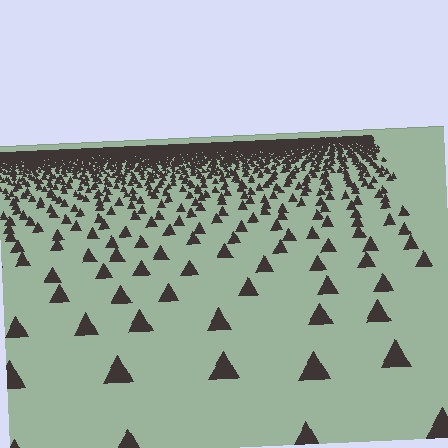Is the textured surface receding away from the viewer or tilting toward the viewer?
The surface is receding away from the viewer. Texture elements get smaller and denser toward the top.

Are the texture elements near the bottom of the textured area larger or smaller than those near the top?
Larger. Near the bottom, elements are closer to the viewer and appear at a bigger on-screen size.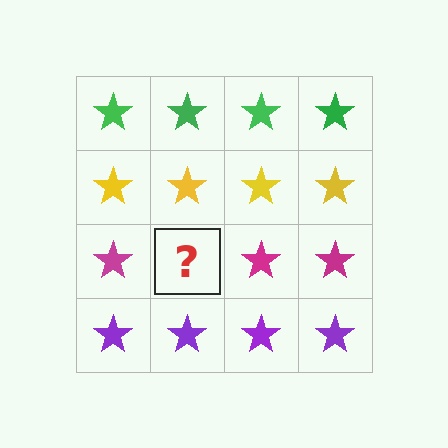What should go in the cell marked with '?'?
The missing cell should contain a magenta star.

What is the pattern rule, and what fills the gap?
The rule is that each row has a consistent color. The gap should be filled with a magenta star.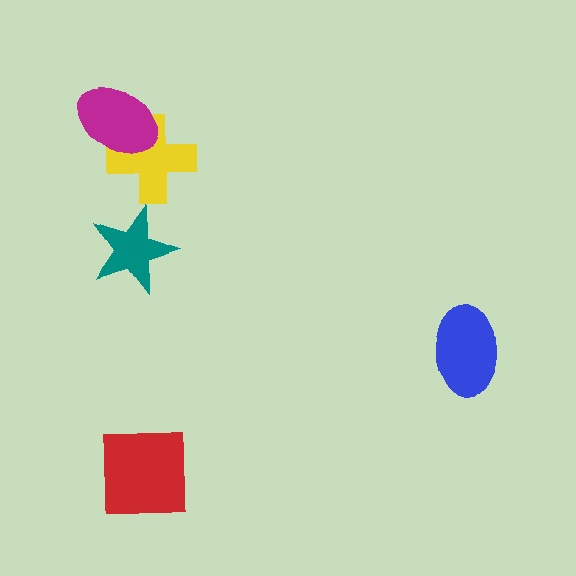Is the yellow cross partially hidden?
Yes, it is partially covered by another shape.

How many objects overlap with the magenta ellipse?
1 object overlaps with the magenta ellipse.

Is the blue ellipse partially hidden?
No, no other shape covers it.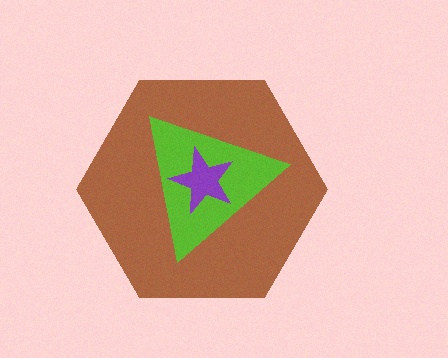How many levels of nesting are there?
3.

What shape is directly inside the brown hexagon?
The lime triangle.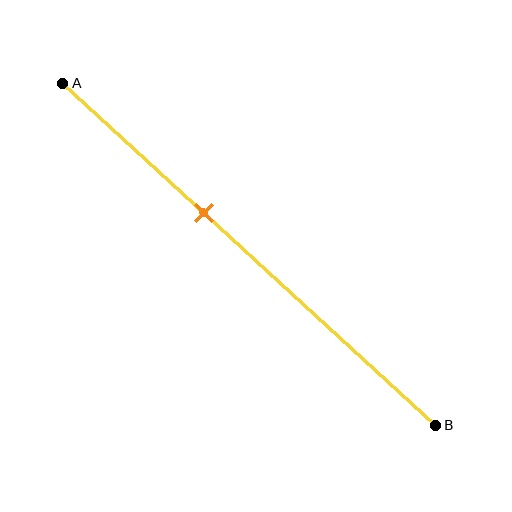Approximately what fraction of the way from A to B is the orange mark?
The orange mark is approximately 40% of the way from A to B.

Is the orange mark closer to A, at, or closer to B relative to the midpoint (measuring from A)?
The orange mark is closer to point A than the midpoint of segment AB.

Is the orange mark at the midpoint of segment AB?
No, the mark is at about 40% from A, not at the 50% midpoint.